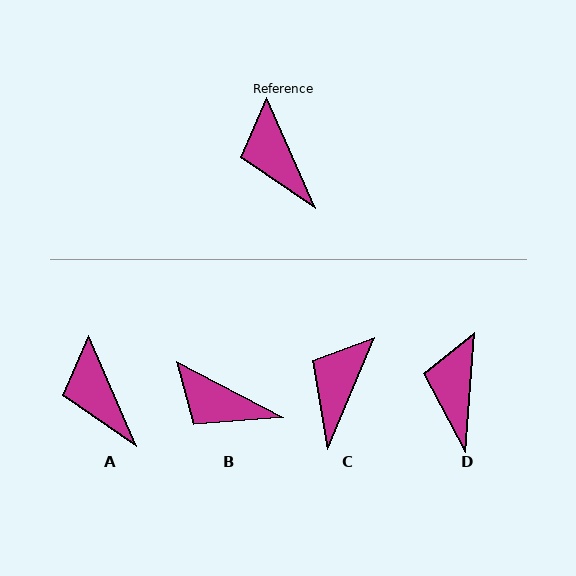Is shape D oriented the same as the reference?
No, it is off by about 28 degrees.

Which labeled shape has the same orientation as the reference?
A.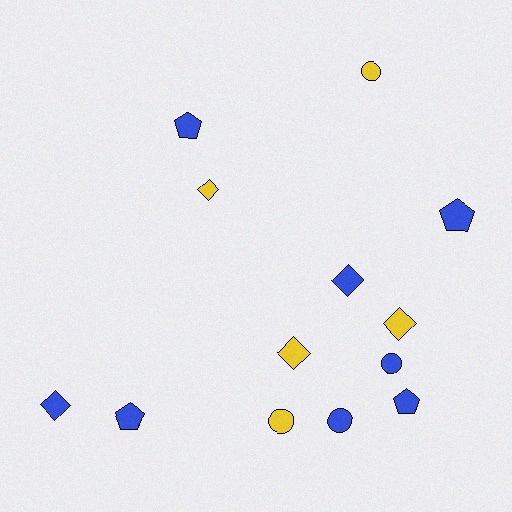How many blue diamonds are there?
There are 2 blue diamonds.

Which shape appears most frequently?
Diamond, with 5 objects.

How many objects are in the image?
There are 13 objects.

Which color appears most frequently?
Blue, with 8 objects.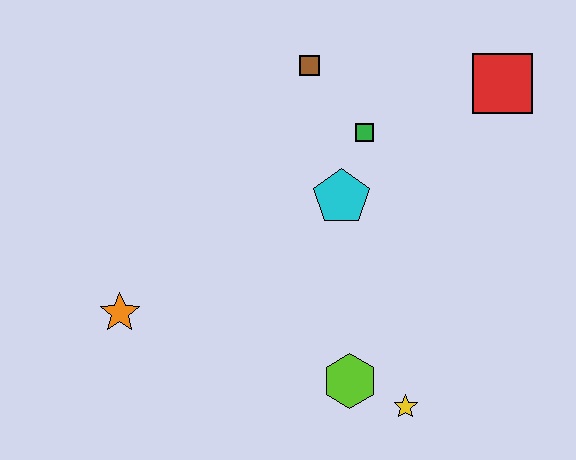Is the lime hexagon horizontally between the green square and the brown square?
Yes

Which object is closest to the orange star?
The lime hexagon is closest to the orange star.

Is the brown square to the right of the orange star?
Yes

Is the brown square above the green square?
Yes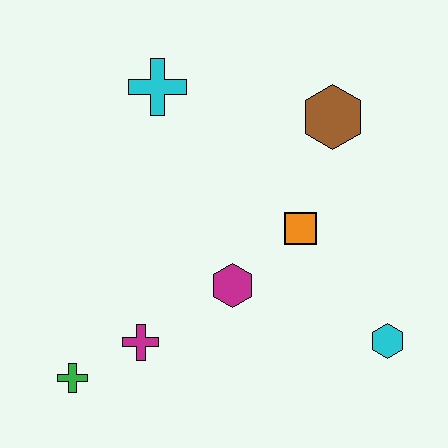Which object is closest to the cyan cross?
The brown hexagon is closest to the cyan cross.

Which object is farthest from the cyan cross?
The cyan hexagon is farthest from the cyan cross.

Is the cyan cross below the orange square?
No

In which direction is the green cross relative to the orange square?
The green cross is to the left of the orange square.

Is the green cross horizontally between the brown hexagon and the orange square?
No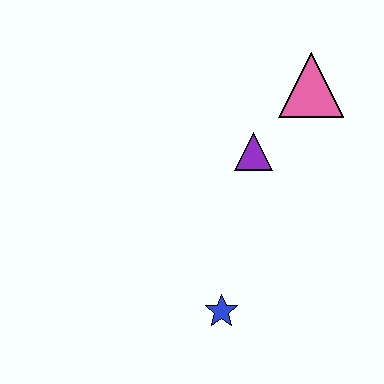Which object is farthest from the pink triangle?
The blue star is farthest from the pink triangle.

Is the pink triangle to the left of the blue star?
No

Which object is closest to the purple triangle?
The pink triangle is closest to the purple triangle.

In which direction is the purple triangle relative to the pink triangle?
The purple triangle is below the pink triangle.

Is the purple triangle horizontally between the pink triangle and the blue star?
Yes